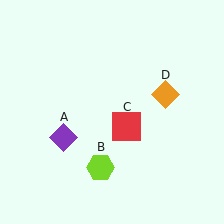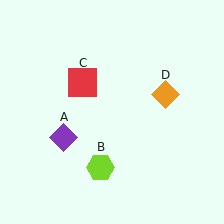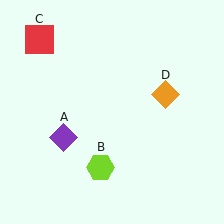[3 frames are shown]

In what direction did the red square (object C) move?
The red square (object C) moved up and to the left.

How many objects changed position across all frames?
1 object changed position: red square (object C).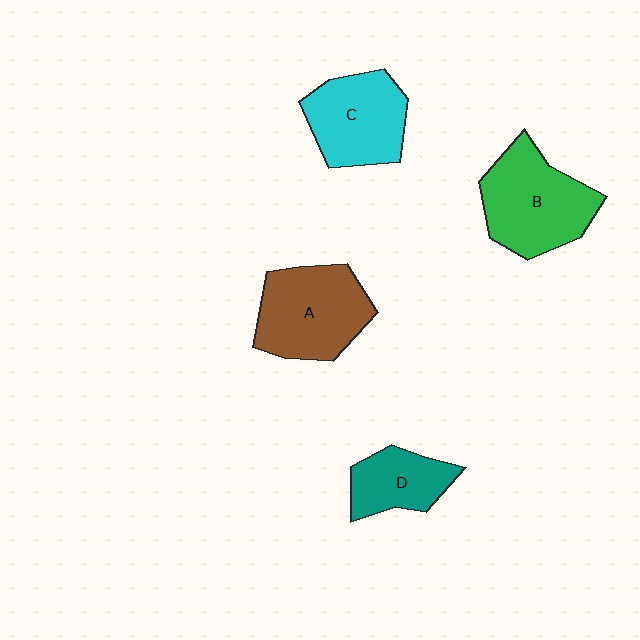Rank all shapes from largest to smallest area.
From largest to smallest: B (green), A (brown), C (cyan), D (teal).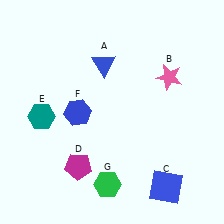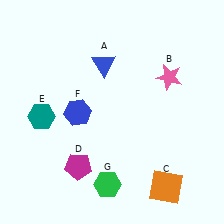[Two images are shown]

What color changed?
The square (C) changed from blue in Image 1 to orange in Image 2.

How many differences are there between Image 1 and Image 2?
There is 1 difference between the two images.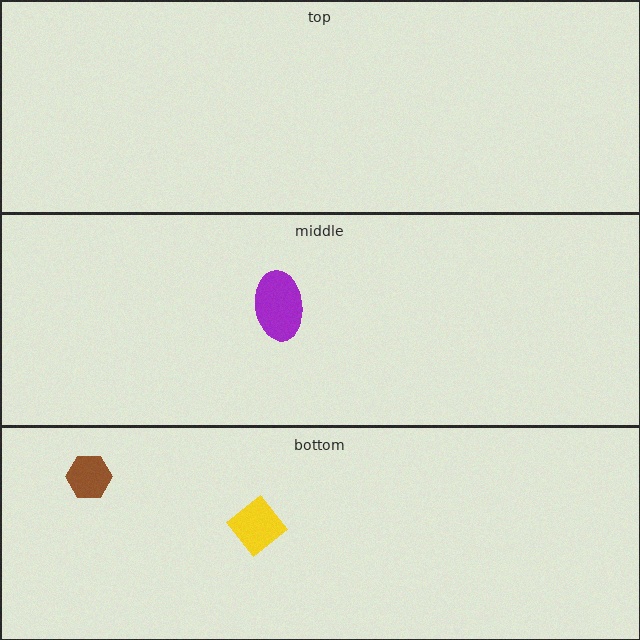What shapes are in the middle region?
The purple ellipse.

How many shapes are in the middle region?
1.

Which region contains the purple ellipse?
The middle region.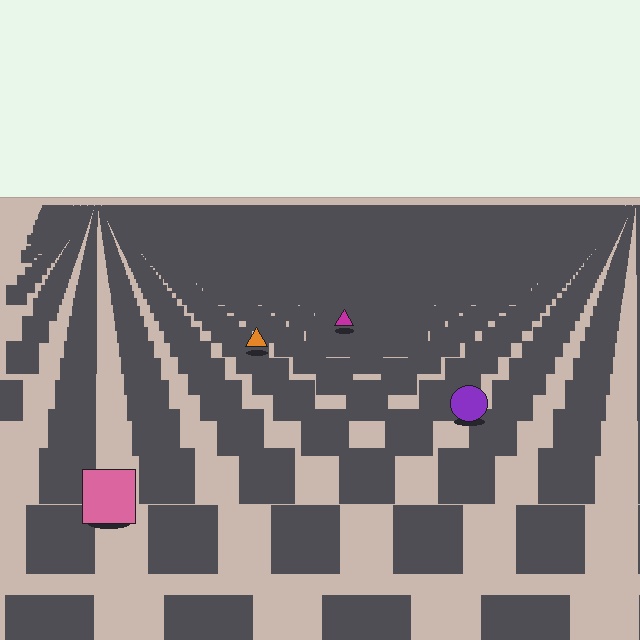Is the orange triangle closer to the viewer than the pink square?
No. The pink square is closer — you can tell from the texture gradient: the ground texture is coarser near it.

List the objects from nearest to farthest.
From nearest to farthest: the pink square, the purple circle, the orange triangle, the magenta triangle.